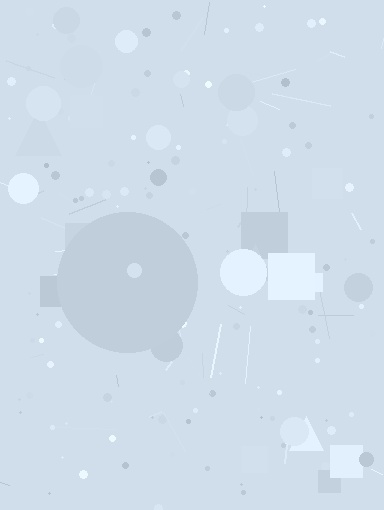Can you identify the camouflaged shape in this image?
The camouflaged shape is a circle.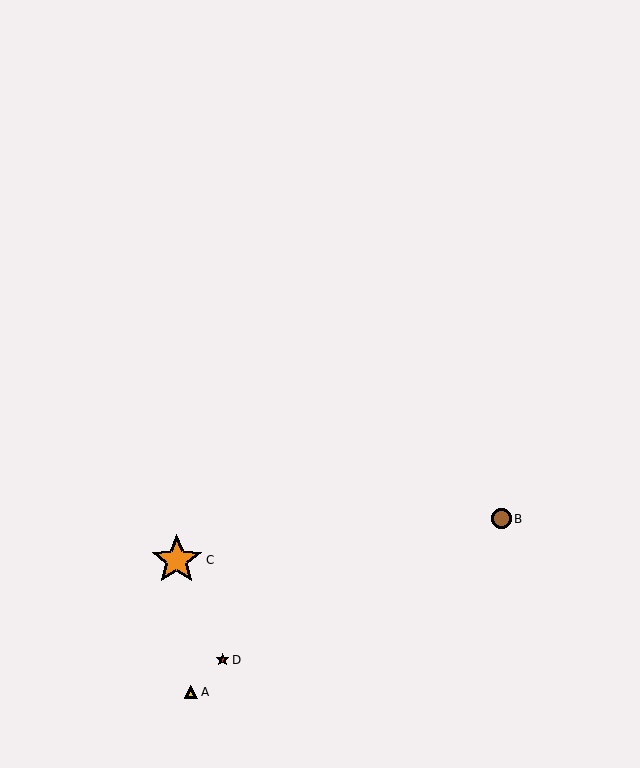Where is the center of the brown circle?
The center of the brown circle is at (501, 519).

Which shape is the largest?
The orange star (labeled C) is the largest.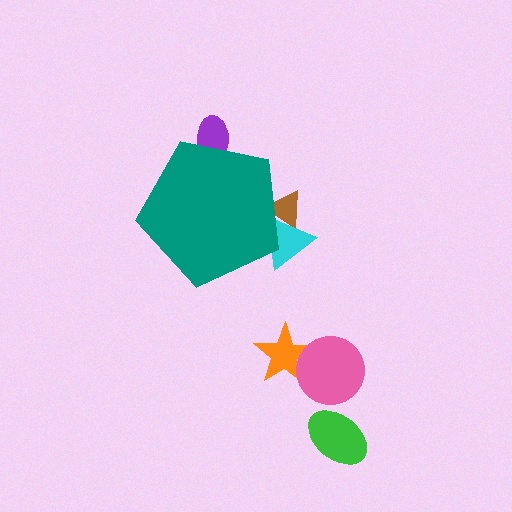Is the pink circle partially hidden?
No, the pink circle is fully visible.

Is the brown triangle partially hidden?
Yes, the brown triangle is partially hidden behind the teal pentagon.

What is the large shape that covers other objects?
A teal pentagon.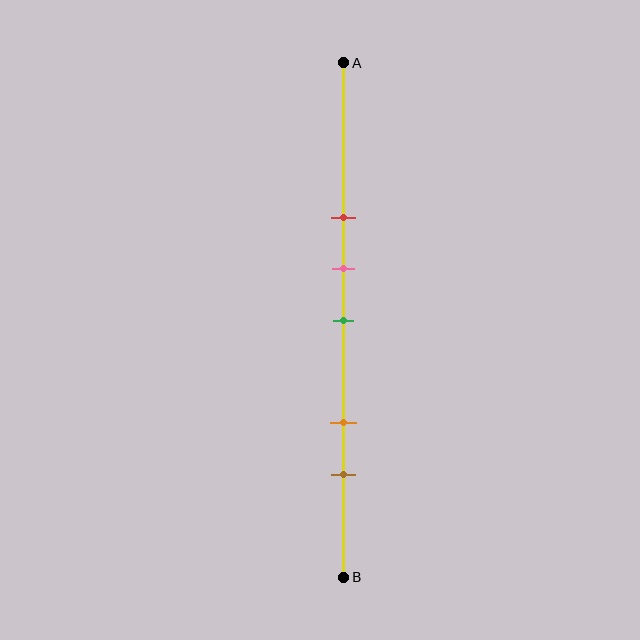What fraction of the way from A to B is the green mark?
The green mark is approximately 50% (0.5) of the way from A to B.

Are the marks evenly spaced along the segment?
No, the marks are not evenly spaced.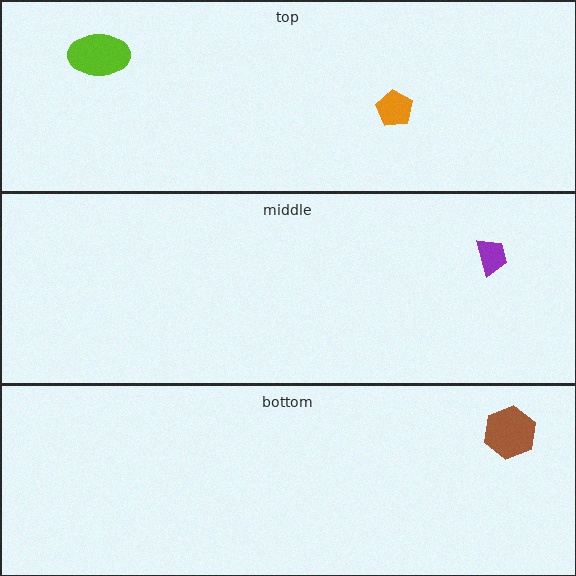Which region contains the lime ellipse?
The top region.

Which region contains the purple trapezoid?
The middle region.